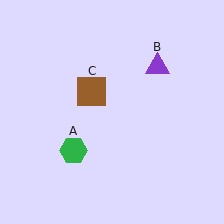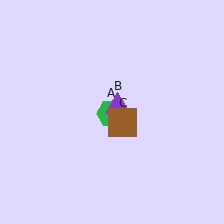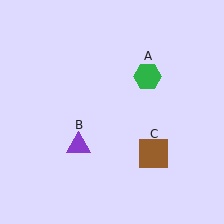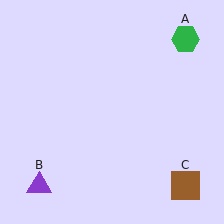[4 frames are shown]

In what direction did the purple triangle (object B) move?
The purple triangle (object B) moved down and to the left.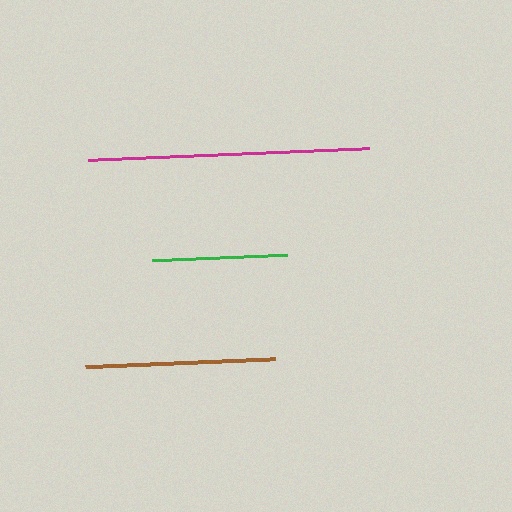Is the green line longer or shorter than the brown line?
The brown line is longer than the green line.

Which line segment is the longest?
The magenta line is the longest at approximately 281 pixels.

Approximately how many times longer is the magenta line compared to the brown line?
The magenta line is approximately 1.5 times the length of the brown line.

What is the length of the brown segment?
The brown segment is approximately 190 pixels long.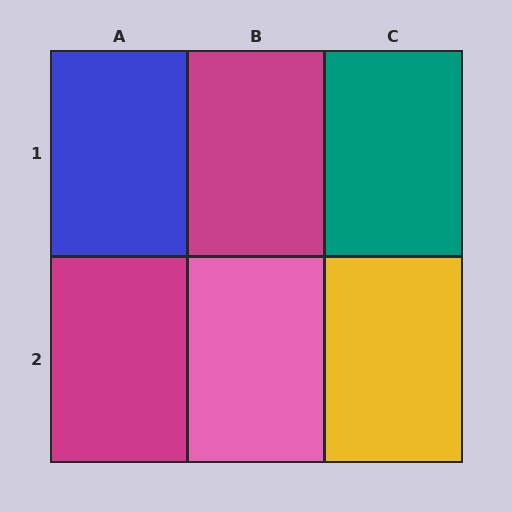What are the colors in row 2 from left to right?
Magenta, pink, yellow.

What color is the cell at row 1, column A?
Blue.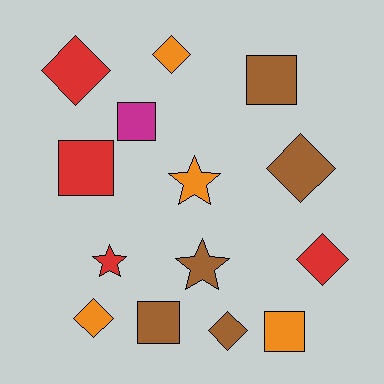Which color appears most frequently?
Brown, with 5 objects.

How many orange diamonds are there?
There are 2 orange diamonds.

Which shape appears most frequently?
Diamond, with 6 objects.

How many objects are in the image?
There are 14 objects.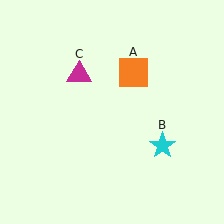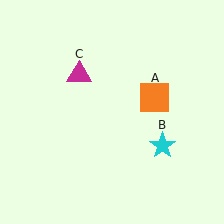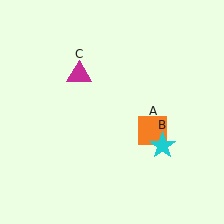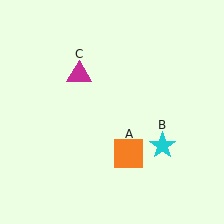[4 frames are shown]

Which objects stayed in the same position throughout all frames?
Cyan star (object B) and magenta triangle (object C) remained stationary.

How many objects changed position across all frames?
1 object changed position: orange square (object A).